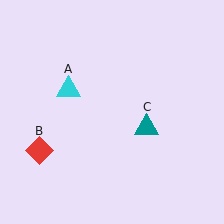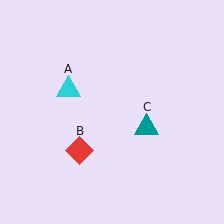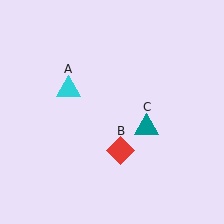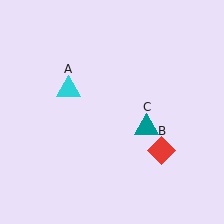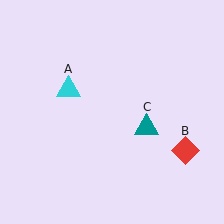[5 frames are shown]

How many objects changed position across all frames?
1 object changed position: red diamond (object B).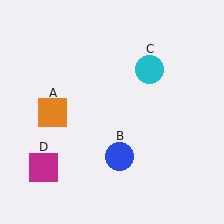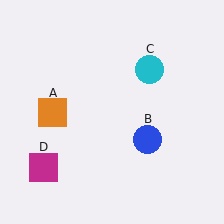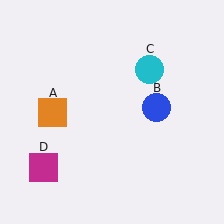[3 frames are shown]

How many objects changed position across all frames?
1 object changed position: blue circle (object B).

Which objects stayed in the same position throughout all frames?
Orange square (object A) and cyan circle (object C) and magenta square (object D) remained stationary.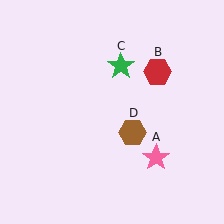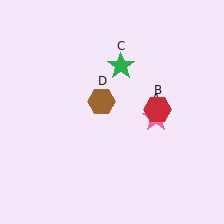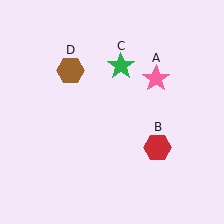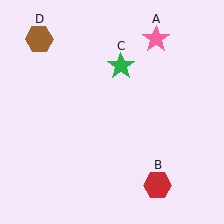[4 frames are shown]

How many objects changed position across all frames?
3 objects changed position: pink star (object A), red hexagon (object B), brown hexagon (object D).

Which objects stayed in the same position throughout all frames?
Green star (object C) remained stationary.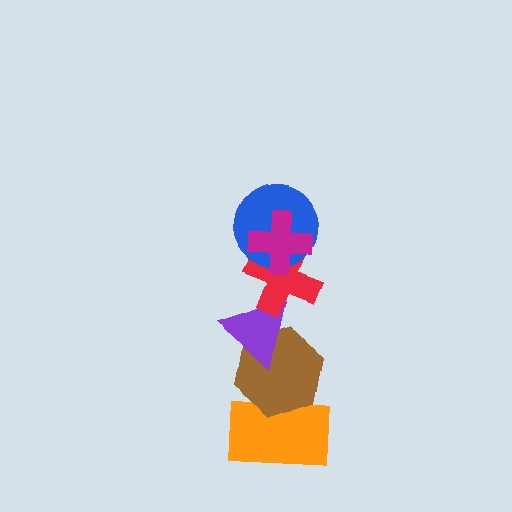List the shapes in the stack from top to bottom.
From top to bottom: the magenta cross, the blue circle, the red cross, the purple triangle, the brown hexagon, the orange rectangle.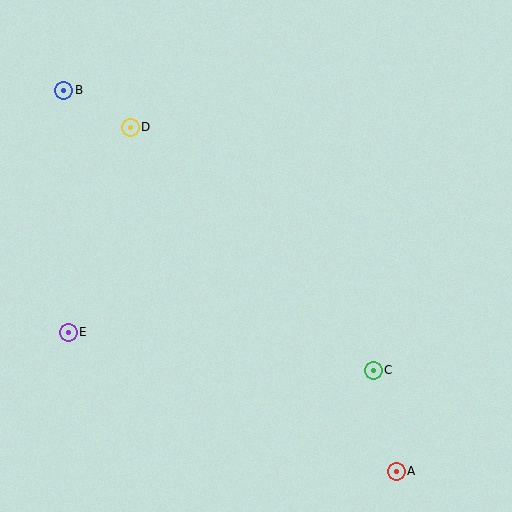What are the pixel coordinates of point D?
Point D is at (130, 127).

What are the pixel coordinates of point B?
Point B is at (64, 90).